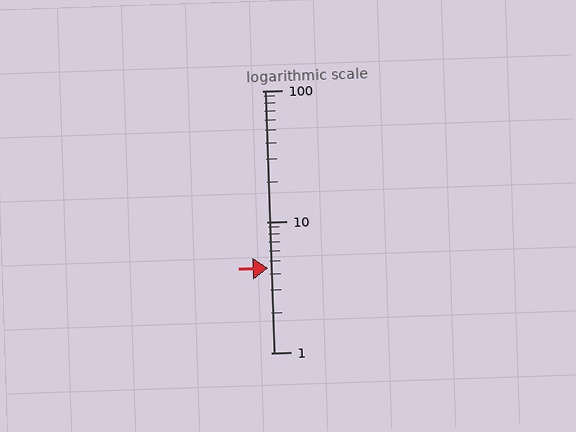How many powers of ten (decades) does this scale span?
The scale spans 2 decades, from 1 to 100.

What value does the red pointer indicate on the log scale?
The pointer indicates approximately 4.4.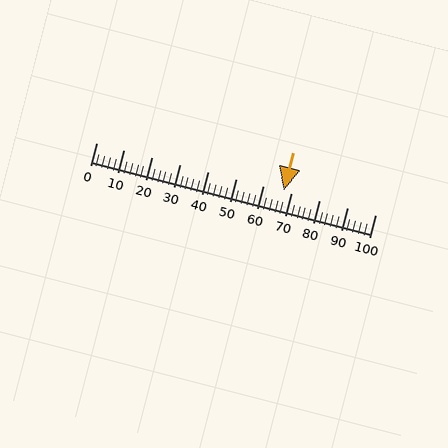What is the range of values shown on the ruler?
The ruler shows values from 0 to 100.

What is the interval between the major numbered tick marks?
The major tick marks are spaced 10 units apart.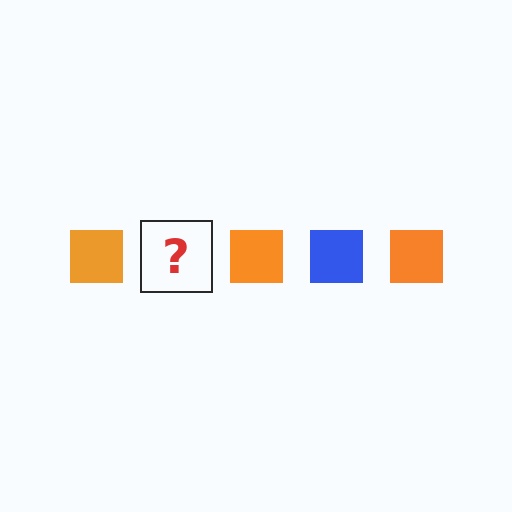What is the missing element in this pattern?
The missing element is a blue square.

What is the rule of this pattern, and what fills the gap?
The rule is that the pattern cycles through orange, blue squares. The gap should be filled with a blue square.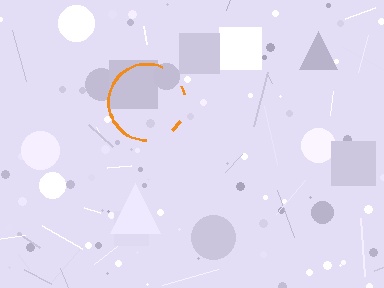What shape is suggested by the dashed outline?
The dashed outline suggests a circle.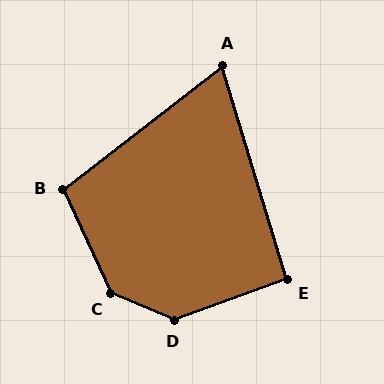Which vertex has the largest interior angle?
C, at approximately 138 degrees.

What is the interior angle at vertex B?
Approximately 103 degrees (obtuse).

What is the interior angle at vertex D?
Approximately 137 degrees (obtuse).